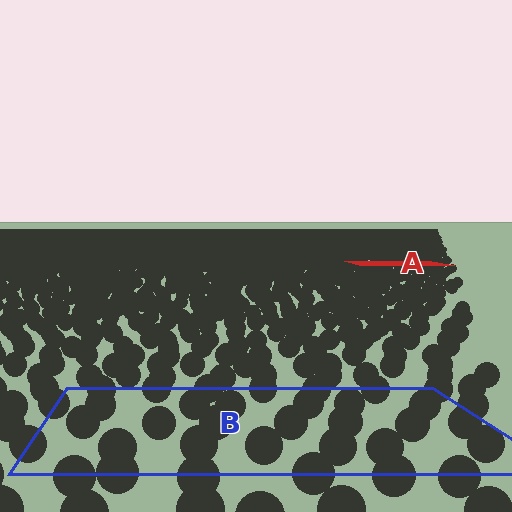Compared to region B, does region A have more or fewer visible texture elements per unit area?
Region A has more texture elements per unit area — they are packed more densely because it is farther away.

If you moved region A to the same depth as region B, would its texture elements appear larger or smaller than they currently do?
They would appear larger. At a closer depth, the same texture elements are projected at a bigger on-screen size.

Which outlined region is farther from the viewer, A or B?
Region A is farther from the viewer — the texture elements inside it appear smaller and more densely packed.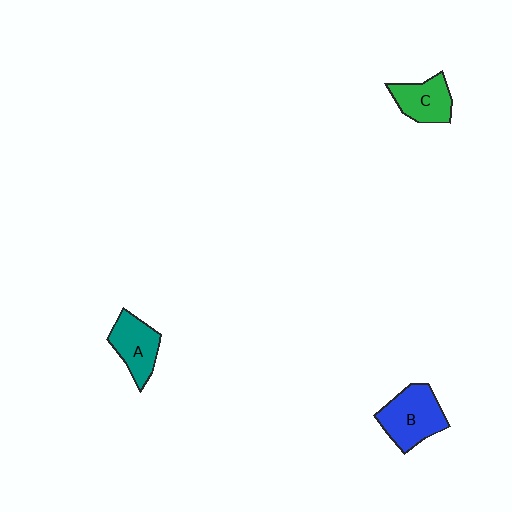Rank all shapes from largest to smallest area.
From largest to smallest: B (blue), A (teal), C (green).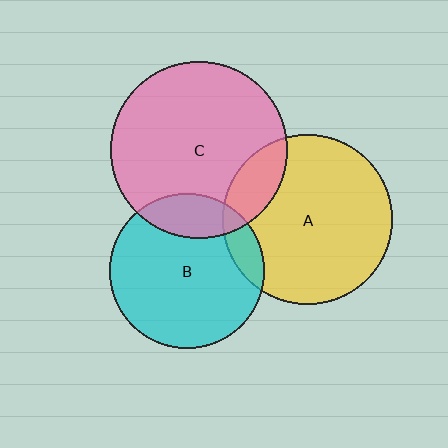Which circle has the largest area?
Circle C (pink).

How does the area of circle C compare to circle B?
Approximately 1.3 times.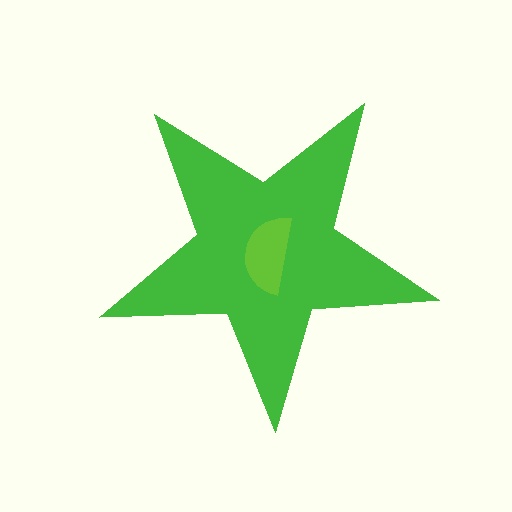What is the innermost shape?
The lime semicircle.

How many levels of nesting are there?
2.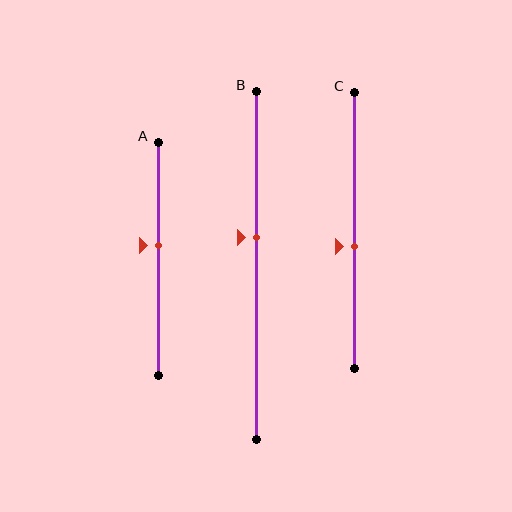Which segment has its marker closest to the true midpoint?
Segment A has its marker closest to the true midpoint.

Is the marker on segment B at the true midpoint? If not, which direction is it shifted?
No, the marker on segment B is shifted upward by about 8% of the segment length.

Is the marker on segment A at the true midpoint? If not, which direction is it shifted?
No, the marker on segment A is shifted upward by about 6% of the segment length.